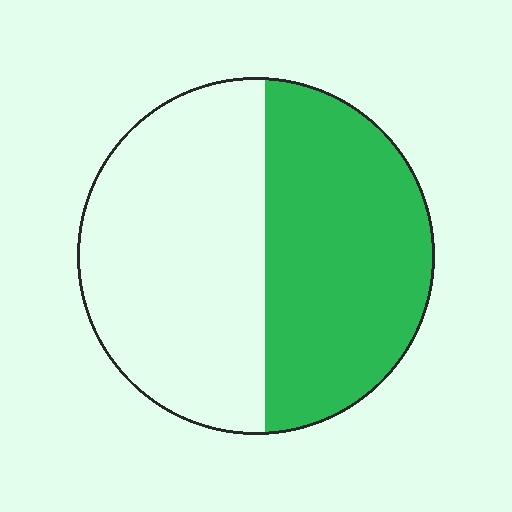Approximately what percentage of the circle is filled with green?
Approximately 45%.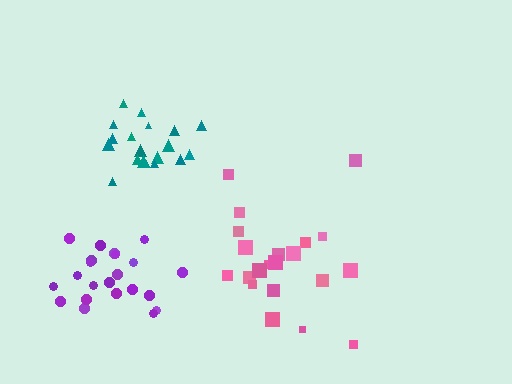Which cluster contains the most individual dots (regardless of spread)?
Purple (22).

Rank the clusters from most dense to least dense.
teal, purple, pink.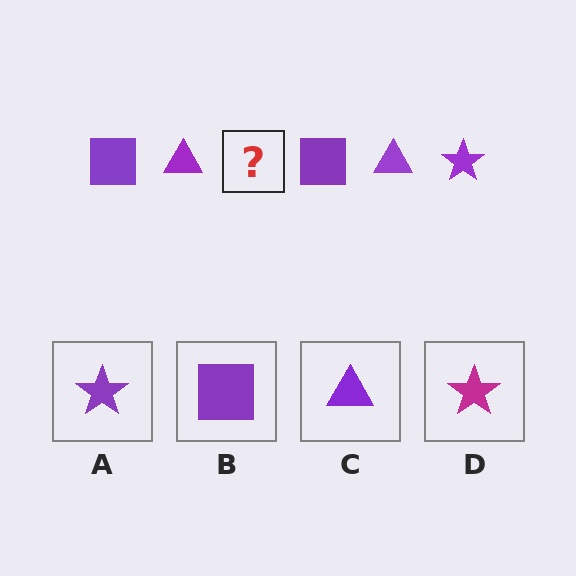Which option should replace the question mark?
Option A.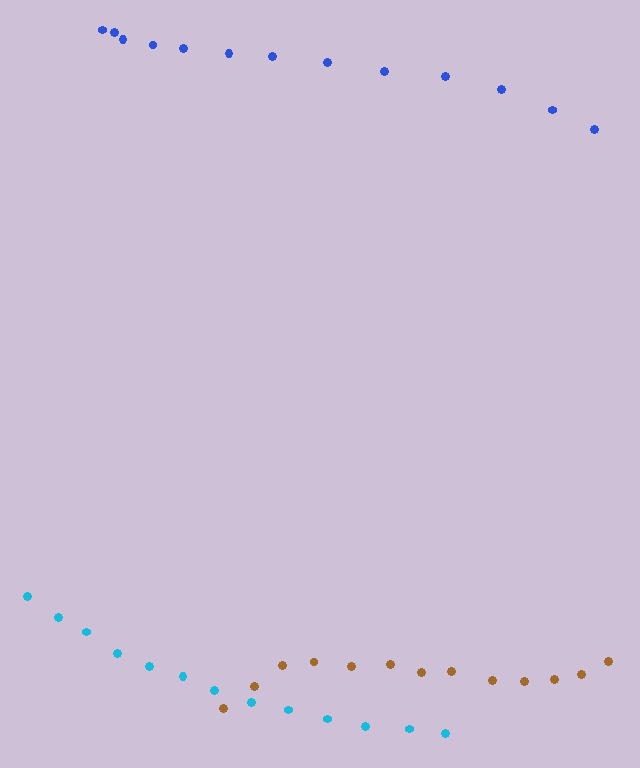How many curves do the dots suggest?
There are 3 distinct paths.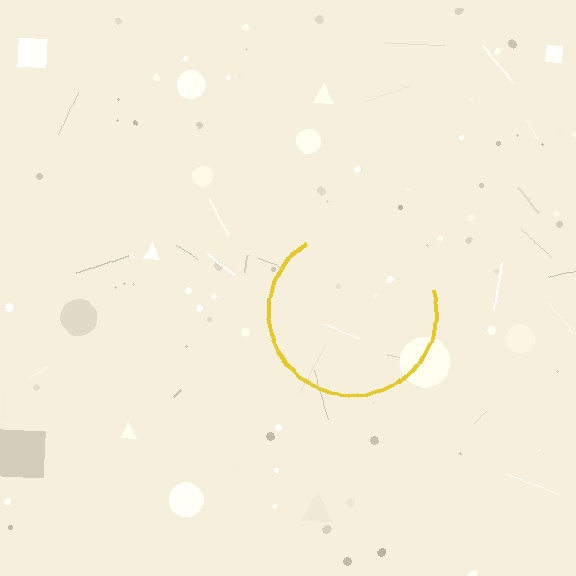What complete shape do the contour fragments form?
The contour fragments form a circle.